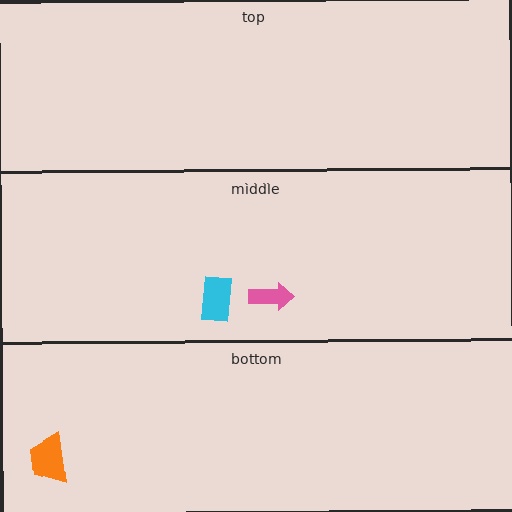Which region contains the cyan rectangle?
The middle region.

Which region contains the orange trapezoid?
The bottom region.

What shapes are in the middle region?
The pink arrow, the cyan rectangle.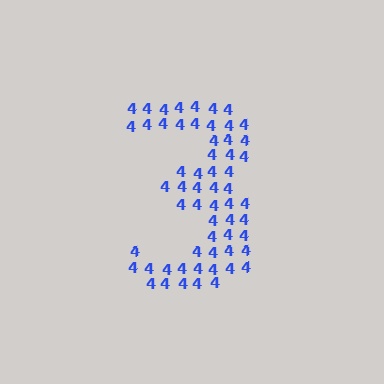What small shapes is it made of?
It is made of small digit 4's.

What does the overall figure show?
The overall figure shows the digit 3.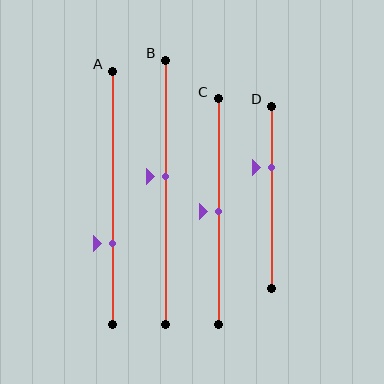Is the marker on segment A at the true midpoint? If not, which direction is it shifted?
No, the marker on segment A is shifted downward by about 18% of the segment length.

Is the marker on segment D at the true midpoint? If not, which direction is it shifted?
No, the marker on segment D is shifted upward by about 17% of the segment length.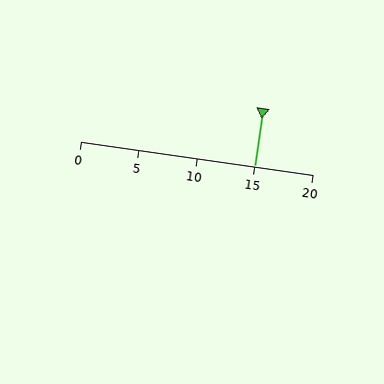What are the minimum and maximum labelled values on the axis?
The axis runs from 0 to 20.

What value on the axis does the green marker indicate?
The marker indicates approximately 15.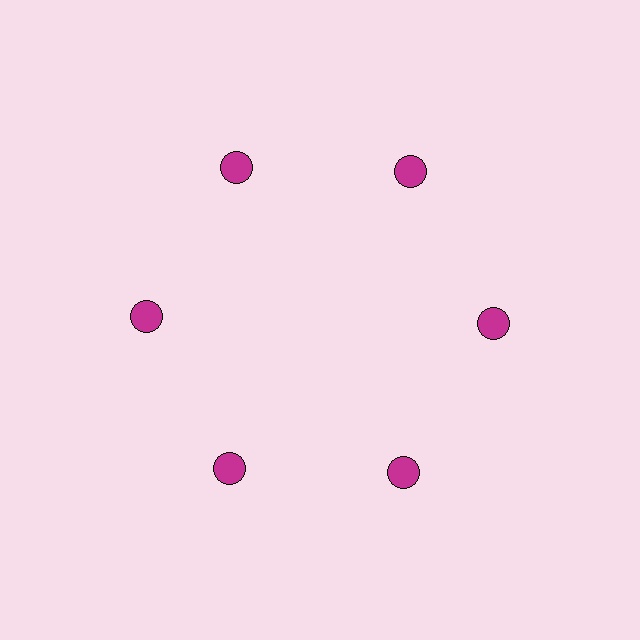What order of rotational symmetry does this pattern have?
This pattern has 6-fold rotational symmetry.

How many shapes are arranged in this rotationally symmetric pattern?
There are 6 shapes, arranged in 6 groups of 1.